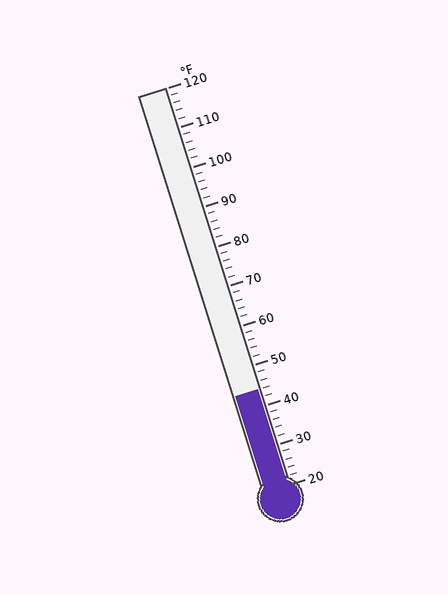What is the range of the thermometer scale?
The thermometer scale ranges from 20°F to 120°F.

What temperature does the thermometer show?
The thermometer shows approximately 44°F.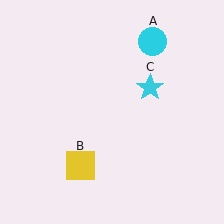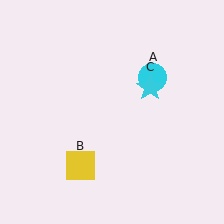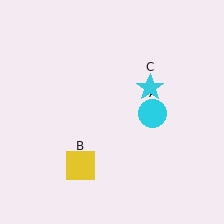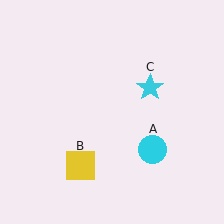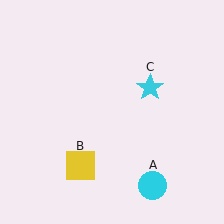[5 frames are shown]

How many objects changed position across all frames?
1 object changed position: cyan circle (object A).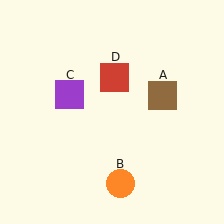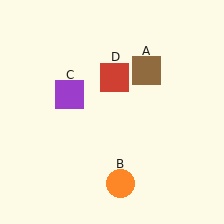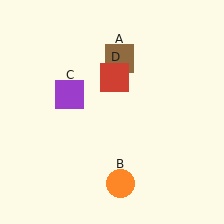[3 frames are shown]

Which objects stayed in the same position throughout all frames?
Orange circle (object B) and purple square (object C) and red square (object D) remained stationary.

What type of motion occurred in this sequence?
The brown square (object A) rotated counterclockwise around the center of the scene.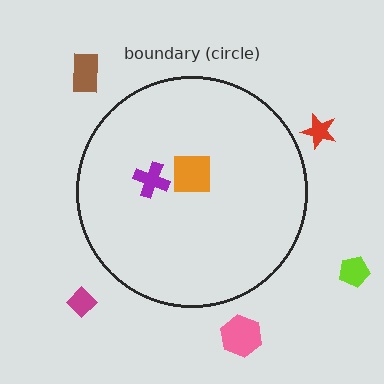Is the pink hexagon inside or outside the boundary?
Outside.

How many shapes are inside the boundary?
2 inside, 5 outside.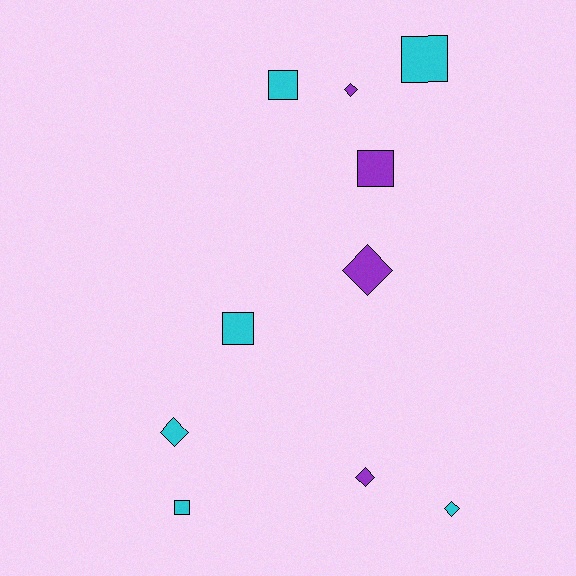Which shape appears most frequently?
Square, with 5 objects.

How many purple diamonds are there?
There are 3 purple diamonds.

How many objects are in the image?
There are 10 objects.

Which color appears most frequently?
Cyan, with 6 objects.